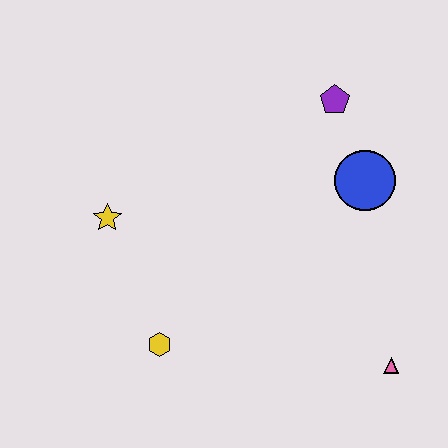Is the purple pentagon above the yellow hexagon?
Yes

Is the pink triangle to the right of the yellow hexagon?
Yes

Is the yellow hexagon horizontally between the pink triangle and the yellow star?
Yes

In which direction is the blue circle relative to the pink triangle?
The blue circle is above the pink triangle.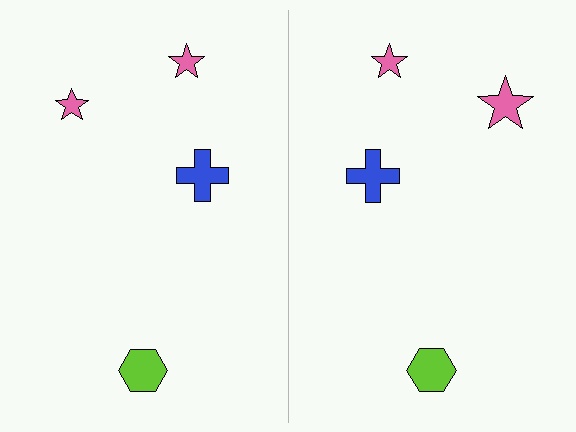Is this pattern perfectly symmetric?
No, the pattern is not perfectly symmetric. The pink star on the right side has a different size than its mirror counterpart.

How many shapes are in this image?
There are 8 shapes in this image.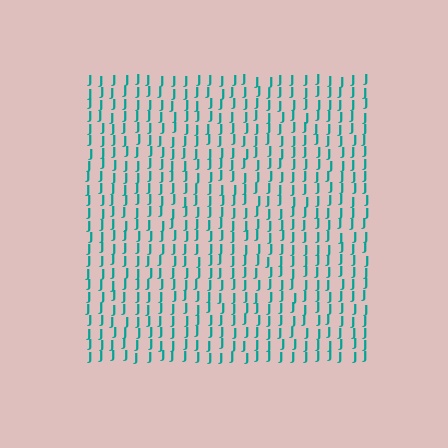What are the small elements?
The small elements are letter J's.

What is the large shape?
The large shape is a square.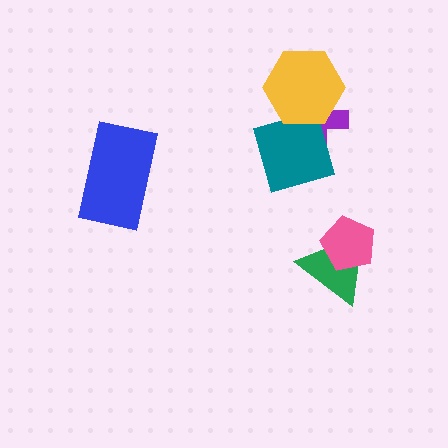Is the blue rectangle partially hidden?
No, no other shape covers it.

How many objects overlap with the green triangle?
1 object overlaps with the green triangle.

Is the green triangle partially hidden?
Yes, it is partially covered by another shape.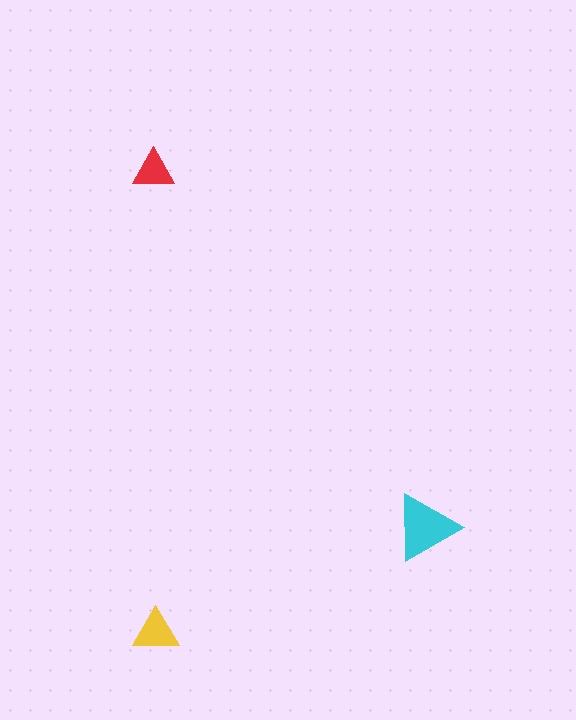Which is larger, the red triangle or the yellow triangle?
The yellow one.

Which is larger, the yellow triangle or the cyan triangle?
The cyan one.